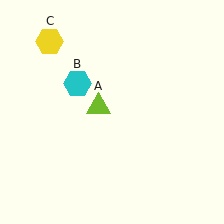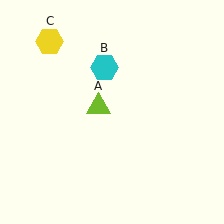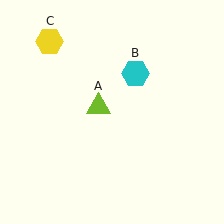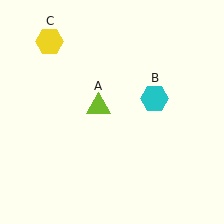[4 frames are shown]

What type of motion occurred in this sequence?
The cyan hexagon (object B) rotated clockwise around the center of the scene.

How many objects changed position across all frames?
1 object changed position: cyan hexagon (object B).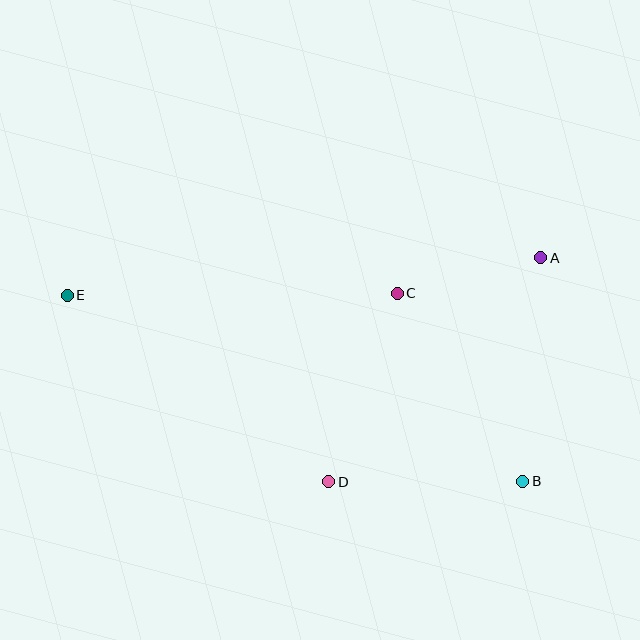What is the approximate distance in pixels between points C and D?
The distance between C and D is approximately 201 pixels.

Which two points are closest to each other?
Points A and C are closest to each other.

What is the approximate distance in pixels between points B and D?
The distance between B and D is approximately 194 pixels.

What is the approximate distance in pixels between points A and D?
The distance between A and D is approximately 309 pixels.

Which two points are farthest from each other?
Points B and E are farthest from each other.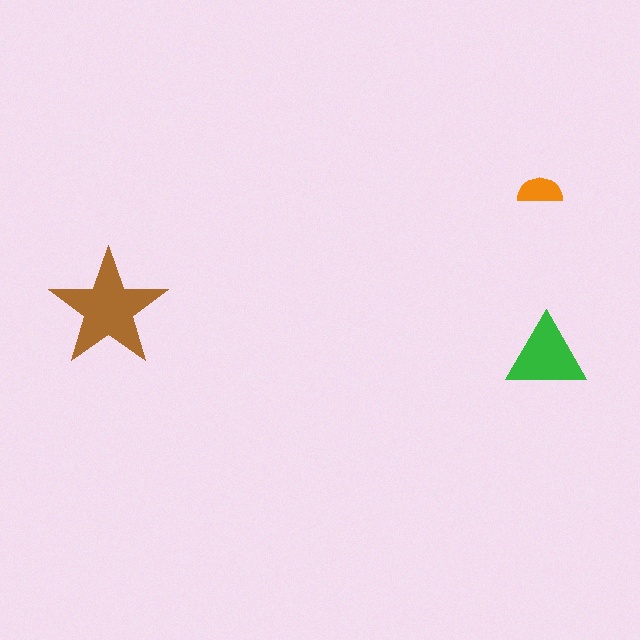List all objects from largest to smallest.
The brown star, the green triangle, the orange semicircle.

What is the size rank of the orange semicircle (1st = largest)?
3rd.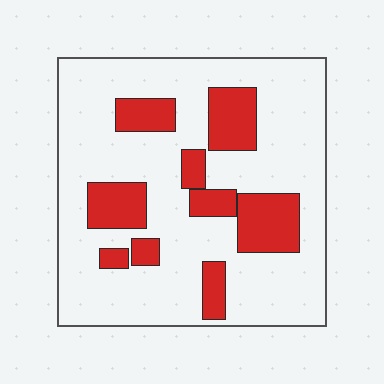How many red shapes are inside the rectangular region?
9.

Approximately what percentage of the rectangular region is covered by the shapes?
Approximately 25%.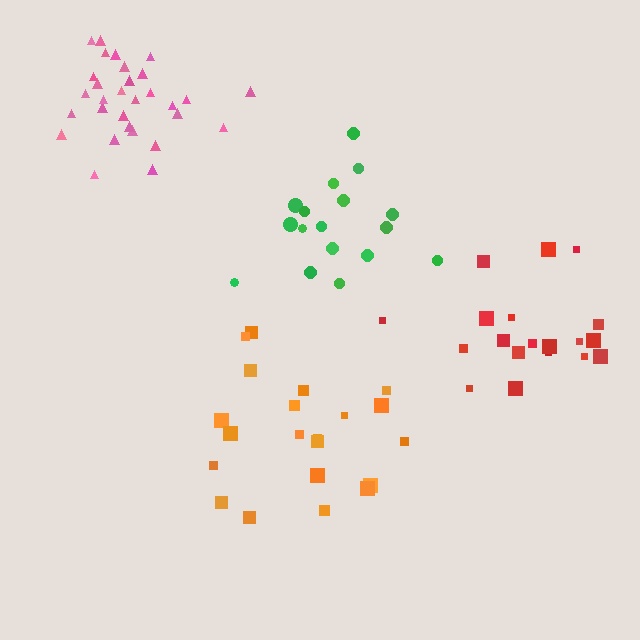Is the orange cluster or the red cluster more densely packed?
Red.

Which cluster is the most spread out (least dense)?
Orange.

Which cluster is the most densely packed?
Pink.